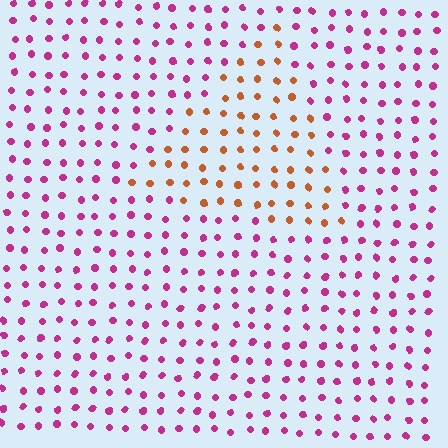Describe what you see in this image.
The image is filled with small magenta elements in a uniform arrangement. A triangle-shaped region is visible where the elements are tinted to a slightly different hue, forming a subtle color boundary.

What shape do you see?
I see a triangle.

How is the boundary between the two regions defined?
The boundary is defined purely by a slight shift in hue (about 60 degrees). Spacing, size, and orientation are identical on both sides.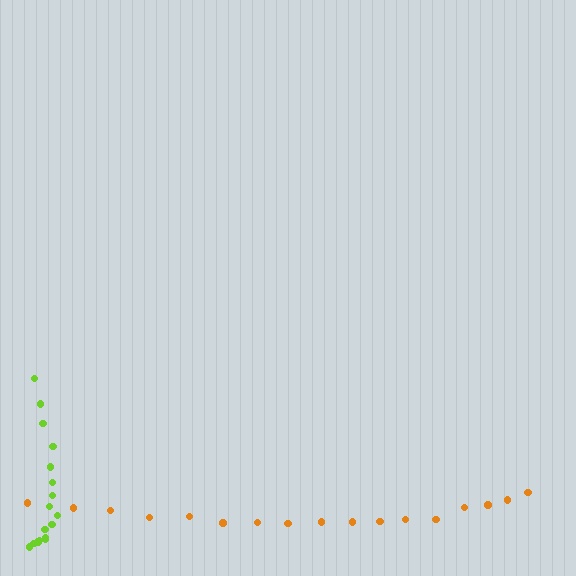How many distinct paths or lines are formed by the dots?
There are 2 distinct paths.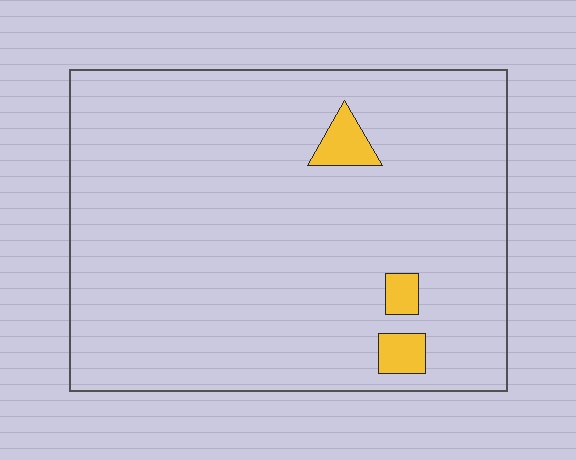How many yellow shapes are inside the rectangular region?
3.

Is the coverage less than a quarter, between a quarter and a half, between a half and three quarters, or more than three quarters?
Less than a quarter.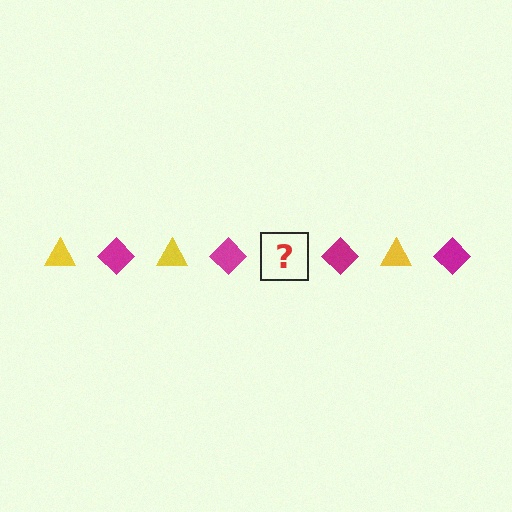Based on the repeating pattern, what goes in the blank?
The blank should be a yellow triangle.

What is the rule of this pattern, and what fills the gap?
The rule is that the pattern alternates between yellow triangle and magenta diamond. The gap should be filled with a yellow triangle.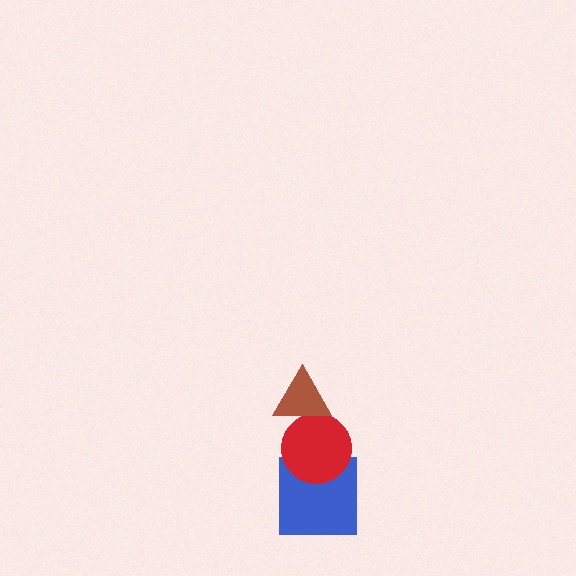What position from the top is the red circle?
The red circle is 2nd from the top.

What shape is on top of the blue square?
The red circle is on top of the blue square.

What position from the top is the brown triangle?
The brown triangle is 1st from the top.